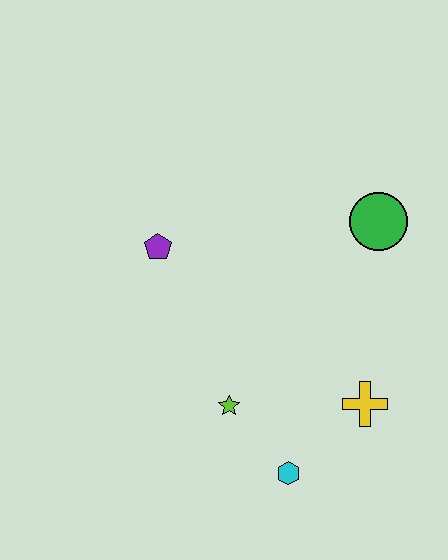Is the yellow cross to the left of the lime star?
No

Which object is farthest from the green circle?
The cyan hexagon is farthest from the green circle.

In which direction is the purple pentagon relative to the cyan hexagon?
The purple pentagon is above the cyan hexagon.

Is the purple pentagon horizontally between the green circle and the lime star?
No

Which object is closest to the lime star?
The cyan hexagon is closest to the lime star.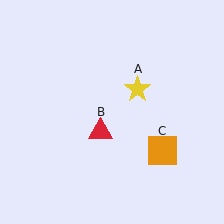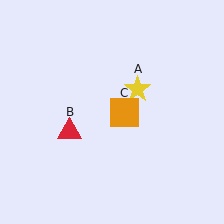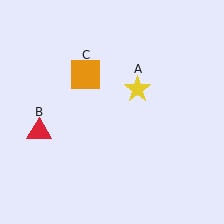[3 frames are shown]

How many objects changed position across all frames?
2 objects changed position: red triangle (object B), orange square (object C).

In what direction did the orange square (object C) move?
The orange square (object C) moved up and to the left.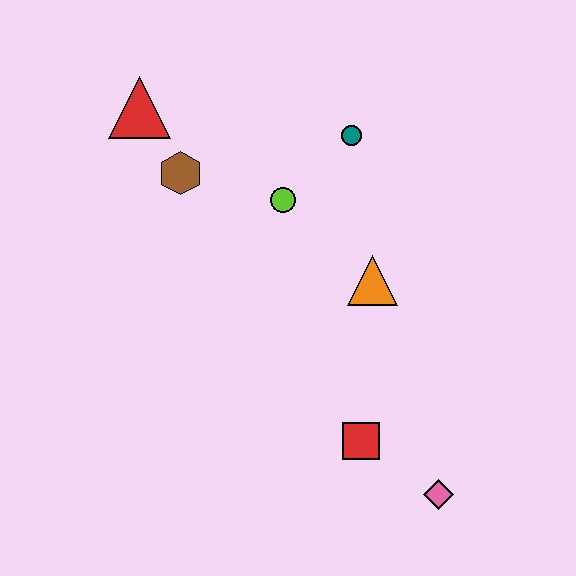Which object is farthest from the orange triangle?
The red triangle is farthest from the orange triangle.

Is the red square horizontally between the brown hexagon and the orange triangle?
Yes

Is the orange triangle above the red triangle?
No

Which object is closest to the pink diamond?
The red square is closest to the pink diamond.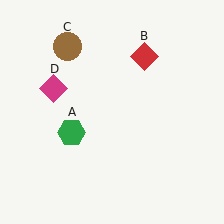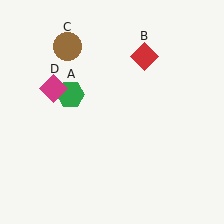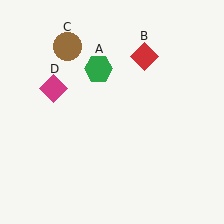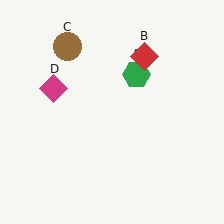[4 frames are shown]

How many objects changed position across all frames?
1 object changed position: green hexagon (object A).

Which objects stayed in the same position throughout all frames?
Red diamond (object B) and brown circle (object C) and magenta diamond (object D) remained stationary.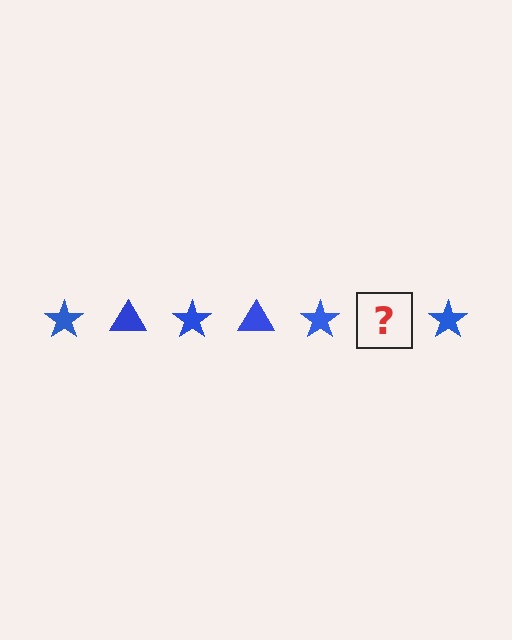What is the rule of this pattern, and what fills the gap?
The rule is that the pattern cycles through star, triangle shapes in blue. The gap should be filled with a blue triangle.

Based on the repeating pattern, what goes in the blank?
The blank should be a blue triangle.